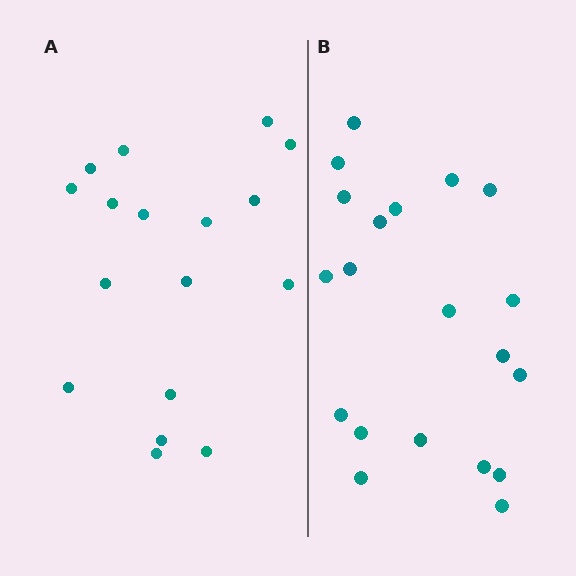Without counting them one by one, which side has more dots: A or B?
Region B (the right region) has more dots.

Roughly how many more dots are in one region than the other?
Region B has just a few more — roughly 2 or 3 more dots than region A.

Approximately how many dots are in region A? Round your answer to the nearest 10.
About 20 dots. (The exact count is 17, which rounds to 20.)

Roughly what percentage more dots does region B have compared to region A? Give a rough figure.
About 20% more.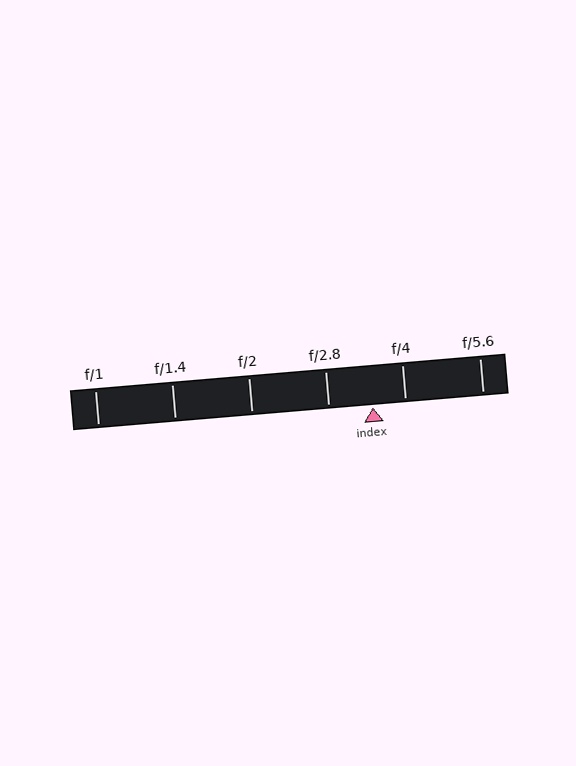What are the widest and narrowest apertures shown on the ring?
The widest aperture shown is f/1 and the narrowest is f/5.6.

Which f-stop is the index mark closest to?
The index mark is closest to f/4.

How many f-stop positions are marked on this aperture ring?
There are 6 f-stop positions marked.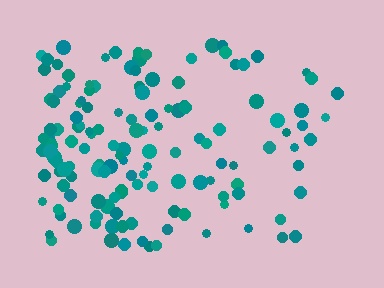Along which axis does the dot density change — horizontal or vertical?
Horizontal.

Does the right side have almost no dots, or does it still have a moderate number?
Still a moderate number, just noticeably fewer than the left.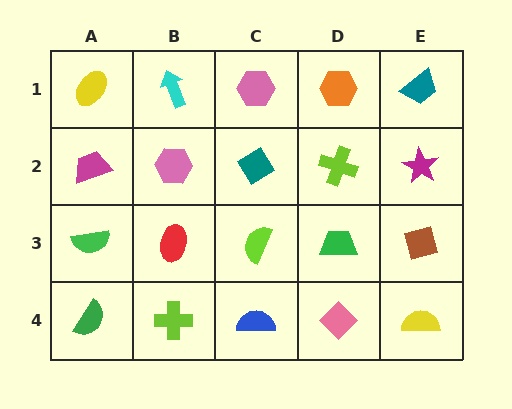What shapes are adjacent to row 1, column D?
A lime cross (row 2, column D), a pink hexagon (row 1, column C), a teal trapezoid (row 1, column E).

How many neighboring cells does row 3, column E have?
3.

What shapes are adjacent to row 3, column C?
A teal diamond (row 2, column C), a blue semicircle (row 4, column C), a red ellipse (row 3, column B), a green trapezoid (row 3, column D).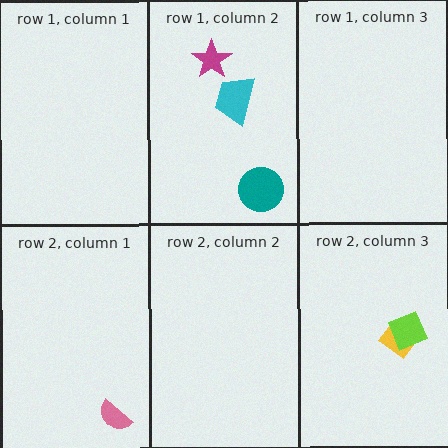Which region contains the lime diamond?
The row 2, column 3 region.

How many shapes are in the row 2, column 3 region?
2.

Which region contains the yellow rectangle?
The row 2, column 3 region.